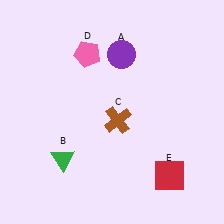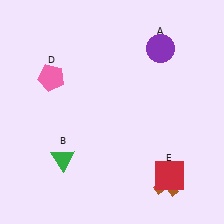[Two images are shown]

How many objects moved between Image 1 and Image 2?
3 objects moved between the two images.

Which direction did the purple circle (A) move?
The purple circle (A) moved right.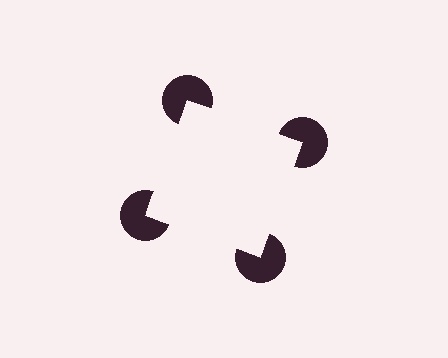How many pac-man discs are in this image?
There are 4 — one at each vertex of the illusory square.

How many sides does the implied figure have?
4 sides.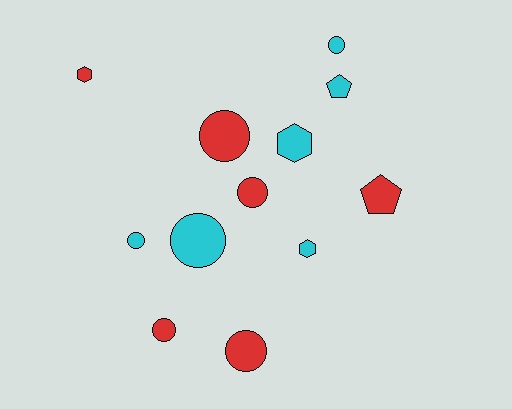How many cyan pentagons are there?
There is 1 cyan pentagon.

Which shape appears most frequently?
Circle, with 7 objects.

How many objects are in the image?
There are 12 objects.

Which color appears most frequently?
Red, with 6 objects.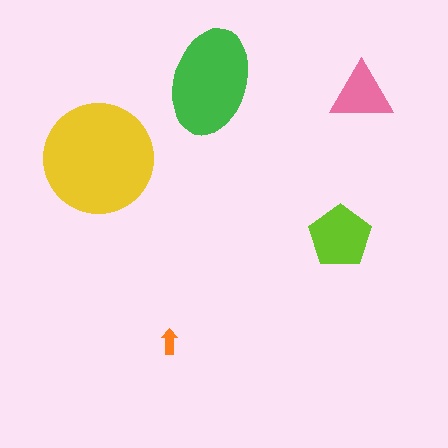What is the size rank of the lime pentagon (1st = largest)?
3rd.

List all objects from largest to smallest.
The yellow circle, the green ellipse, the lime pentagon, the pink triangle, the orange arrow.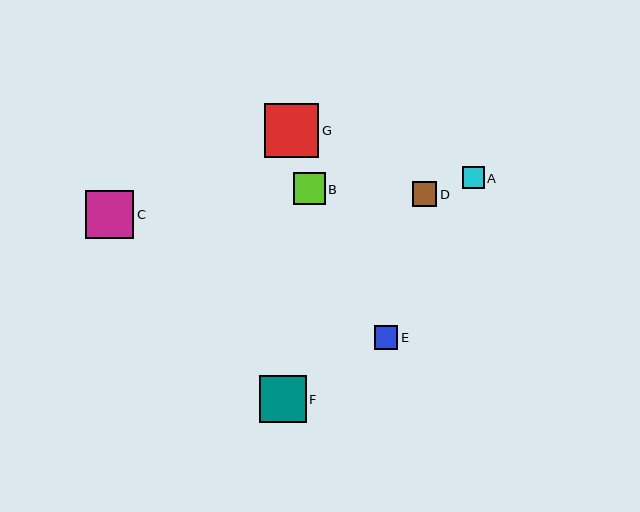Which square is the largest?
Square G is the largest with a size of approximately 54 pixels.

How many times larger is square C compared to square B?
Square C is approximately 1.5 times the size of square B.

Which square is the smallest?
Square A is the smallest with a size of approximately 22 pixels.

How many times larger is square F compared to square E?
Square F is approximately 2.0 times the size of square E.